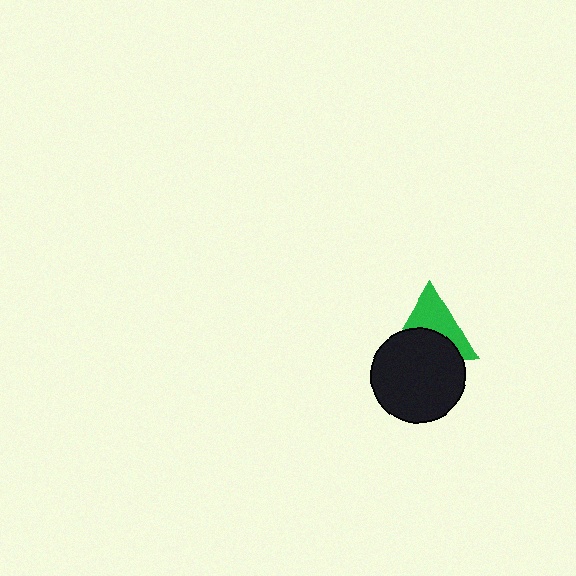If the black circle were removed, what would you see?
You would see the complete green triangle.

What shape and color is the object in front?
The object in front is a black circle.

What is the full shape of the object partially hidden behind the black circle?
The partially hidden object is a green triangle.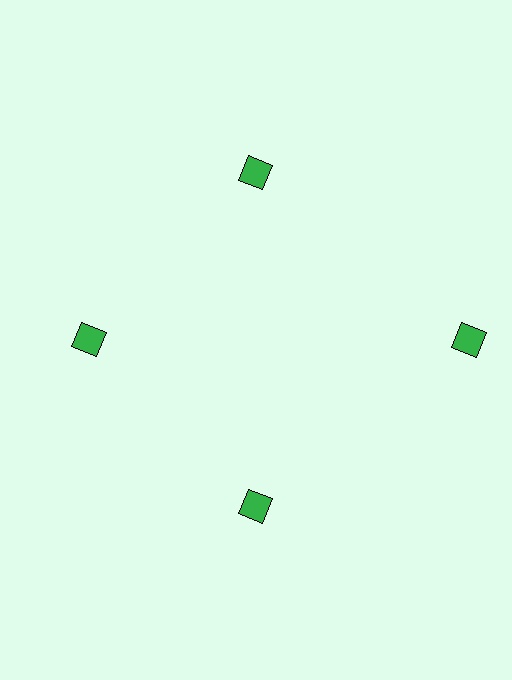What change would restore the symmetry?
The symmetry would be restored by moving it inward, back onto the ring so that all 4 squares sit at equal angles and equal distance from the center.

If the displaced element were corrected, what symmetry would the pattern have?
It would have 4-fold rotational symmetry — the pattern would map onto itself every 90 degrees.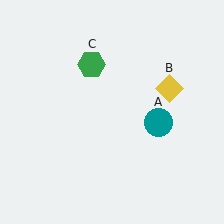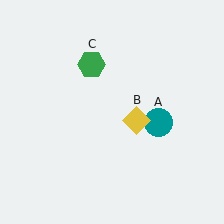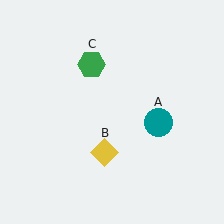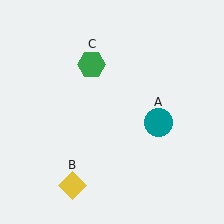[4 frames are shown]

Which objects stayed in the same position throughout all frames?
Teal circle (object A) and green hexagon (object C) remained stationary.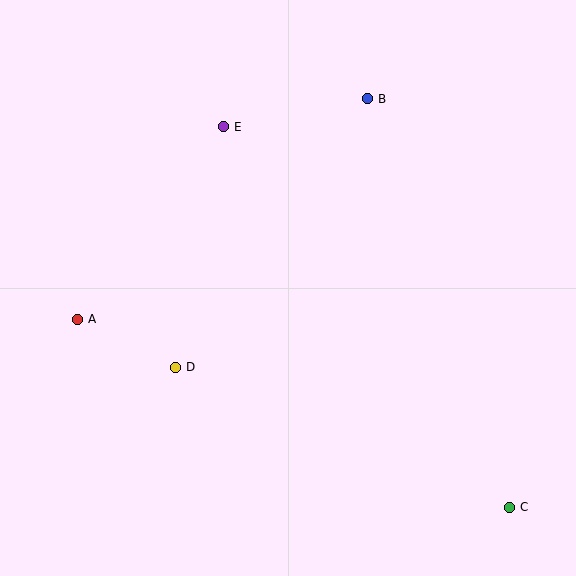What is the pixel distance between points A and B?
The distance between A and B is 365 pixels.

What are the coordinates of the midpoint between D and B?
The midpoint between D and B is at (272, 233).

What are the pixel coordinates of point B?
Point B is at (368, 99).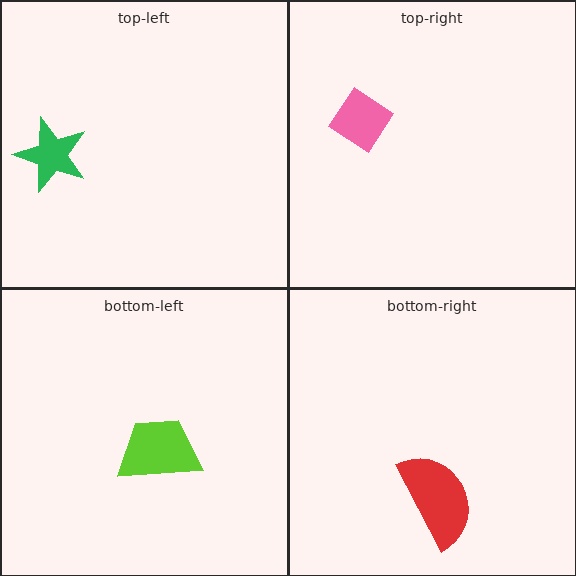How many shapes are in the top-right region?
1.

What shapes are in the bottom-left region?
The lime trapezoid.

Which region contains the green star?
The top-left region.